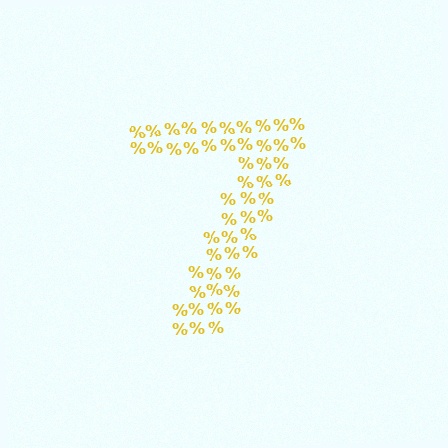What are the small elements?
The small elements are percent signs.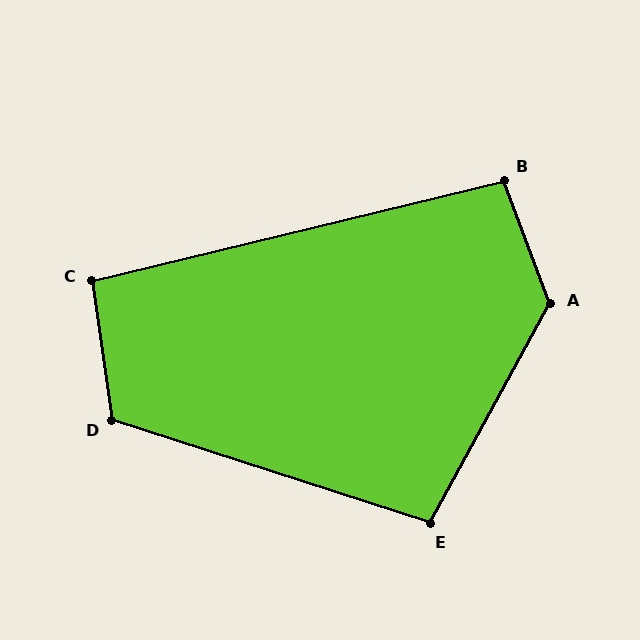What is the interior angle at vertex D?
Approximately 116 degrees (obtuse).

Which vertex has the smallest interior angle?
C, at approximately 96 degrees.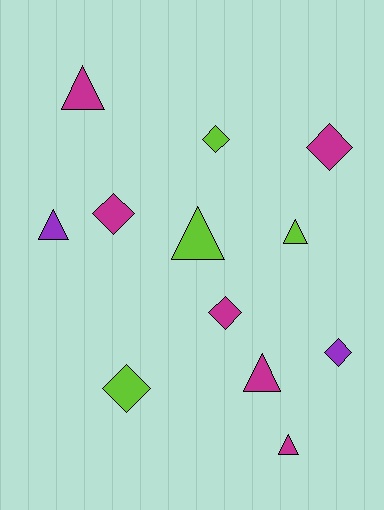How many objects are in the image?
There are 12 objects.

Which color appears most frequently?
Magenta, with 6 objects.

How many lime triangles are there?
There are 2 lime triangles.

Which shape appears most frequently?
Diamond, with 6 objects.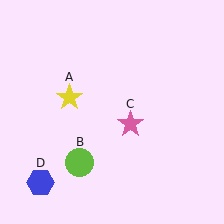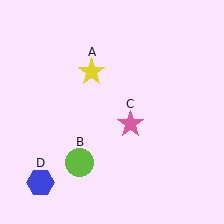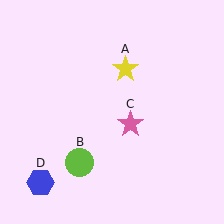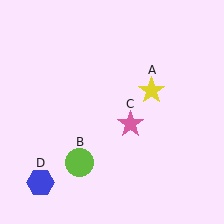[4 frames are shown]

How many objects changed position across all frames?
1 object changed position: yellow star (object A).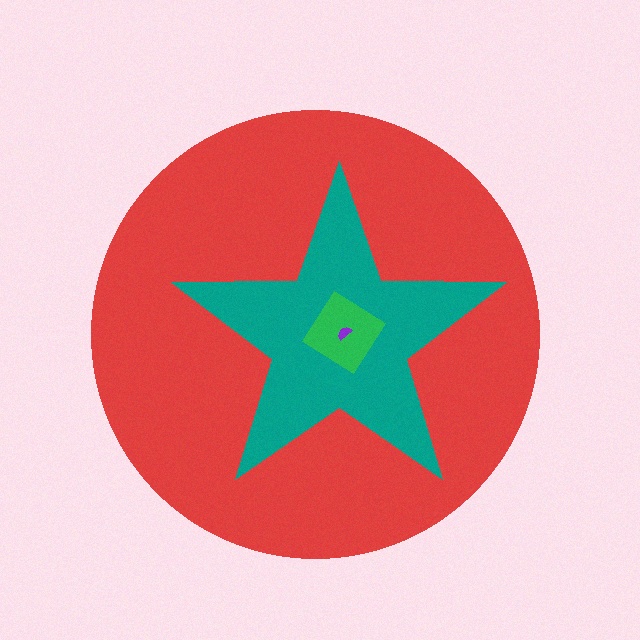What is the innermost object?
The purple semicircle.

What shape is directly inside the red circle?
The teal star.